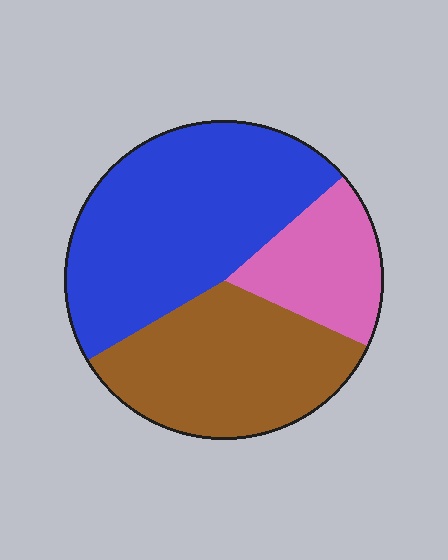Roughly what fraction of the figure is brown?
Brown covers 35% of the figure.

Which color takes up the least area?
Pink, at roughly 20%.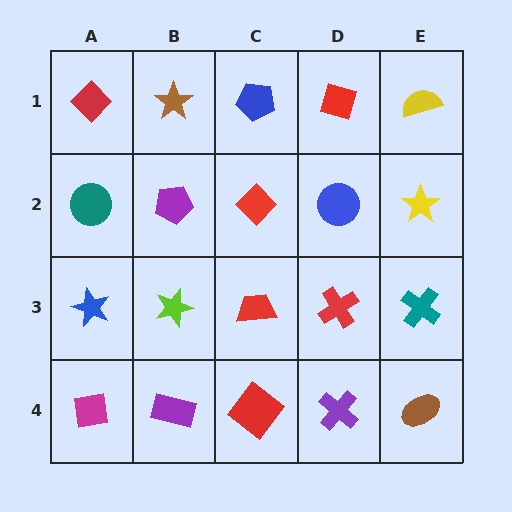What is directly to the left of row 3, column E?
A red cross.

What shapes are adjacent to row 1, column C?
A red diamond (row 2, column C), a brown star (row 1, column B), a red diamond (row 1, column D).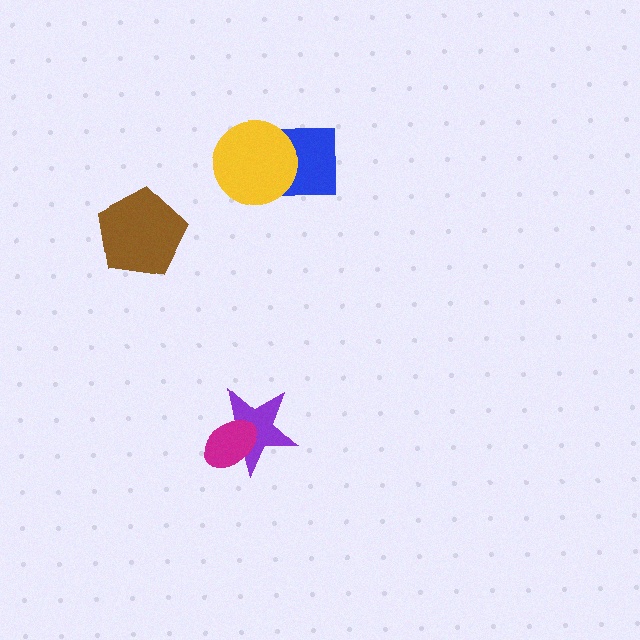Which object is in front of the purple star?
The magenta ellipse is in front of the purple star.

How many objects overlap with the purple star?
1 object overlaps with the purple star.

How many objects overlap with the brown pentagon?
0 objects overlap with the brown pentagon.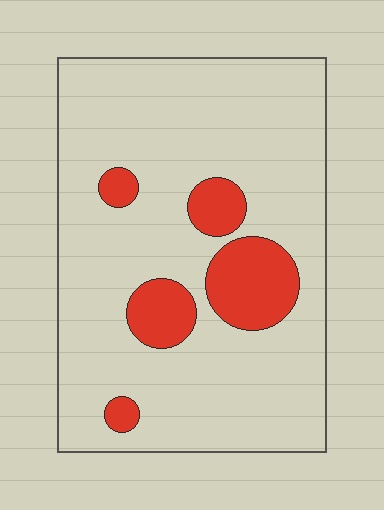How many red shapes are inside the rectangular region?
5.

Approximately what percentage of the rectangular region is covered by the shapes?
Approximately 15%.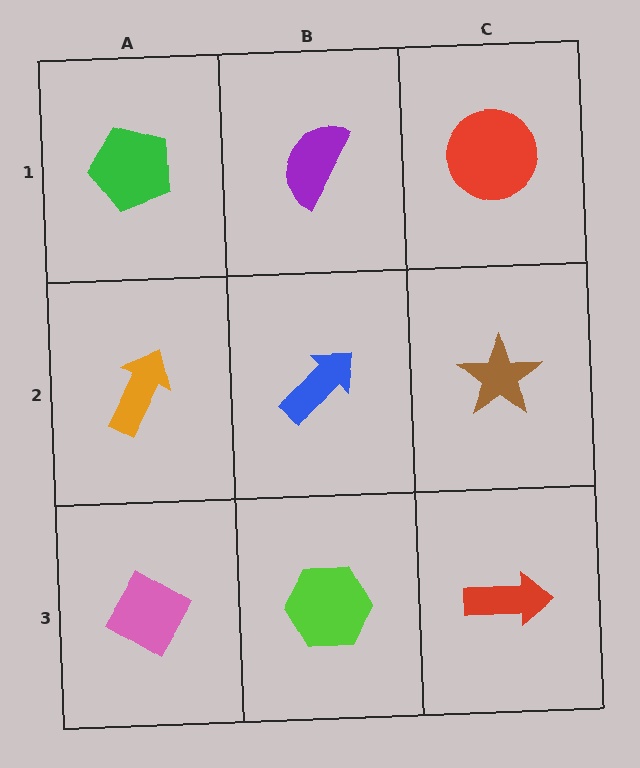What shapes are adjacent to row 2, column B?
A purple semicircle (row 1, column B), a lime hexagon (row 3, column B), an orange arrow (row 2, column A), a brown star (row 2, column C).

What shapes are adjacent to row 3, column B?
A blue arrow (row 2, column B), a pink diamond (row 3, column A), a red arrow (row 3, column C).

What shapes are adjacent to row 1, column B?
A blue arrow (row 2, column B), a green pentagon (row 1, column A), a red circle (row 1, column C).